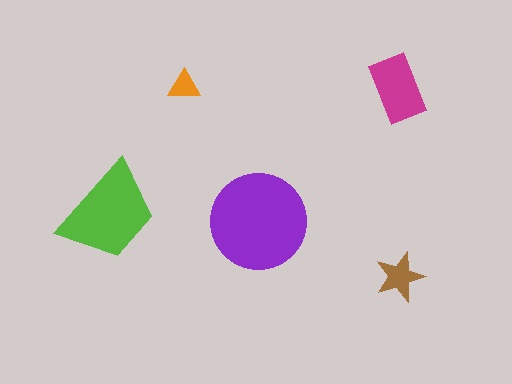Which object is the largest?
The purple circle.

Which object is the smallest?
The orange triangle.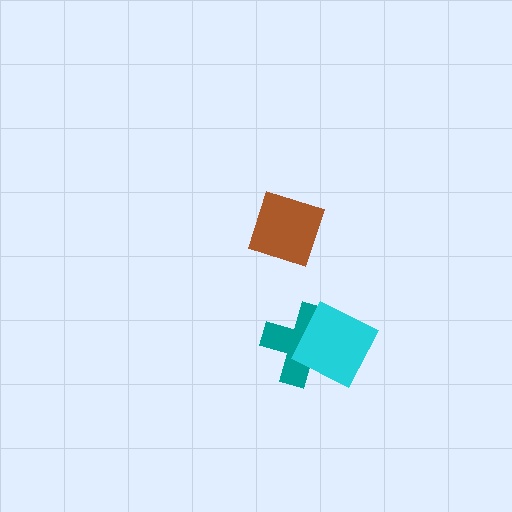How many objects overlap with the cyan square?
1 object overlaps with the cyan square.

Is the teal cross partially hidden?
Yes, it is partially covered by another shape.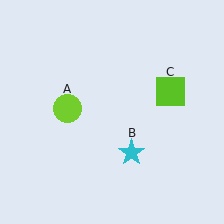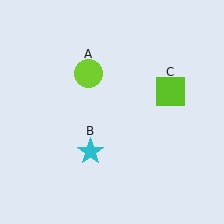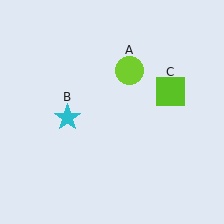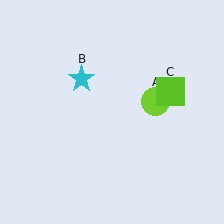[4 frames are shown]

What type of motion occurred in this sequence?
The lime circle (object A), cyan star (object B) rotated clockwise around the center of the scene.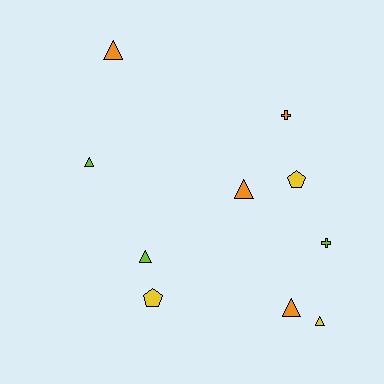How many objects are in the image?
There are 10 objects.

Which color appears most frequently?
Orange, with 4 objects.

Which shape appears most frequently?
Triangle, with 6 objects.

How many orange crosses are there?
There is 1 orange cross.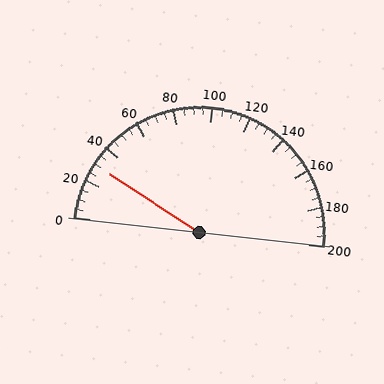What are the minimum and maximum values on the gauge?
The gauge ranges from 0 to 200.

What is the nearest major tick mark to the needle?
The nearest major tick mark is 40.